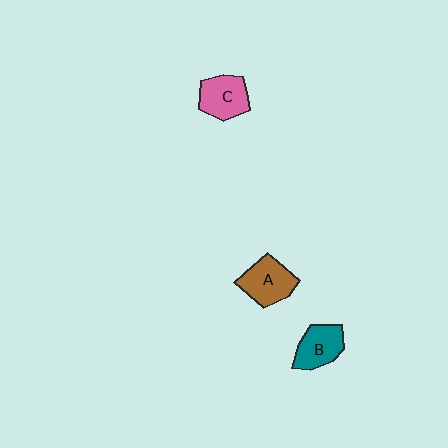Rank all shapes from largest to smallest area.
From largest to smallest: A (brown), C (pink), B (teal).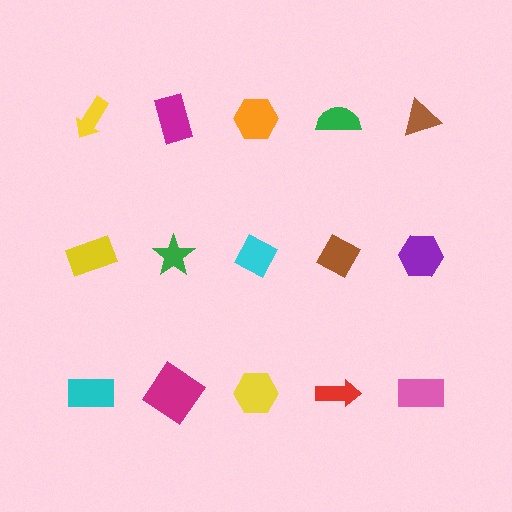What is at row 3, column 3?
A yellow hexagon.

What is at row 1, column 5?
A brown triangle.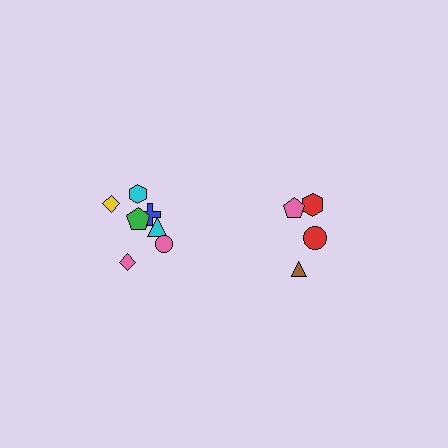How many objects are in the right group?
There are 4 objects.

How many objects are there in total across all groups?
There are 11 objects.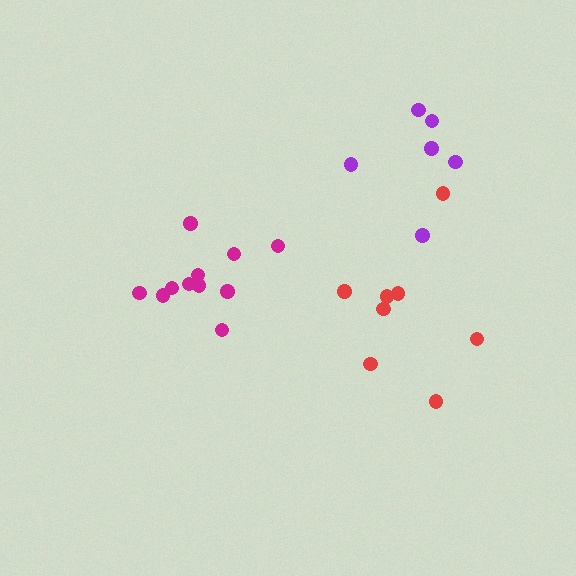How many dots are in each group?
Group 1: 6 dots, Group 2: 11 dots, Group 3: 8 dots (25 total).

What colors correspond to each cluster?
The clusters are colored: purple, magenta, red.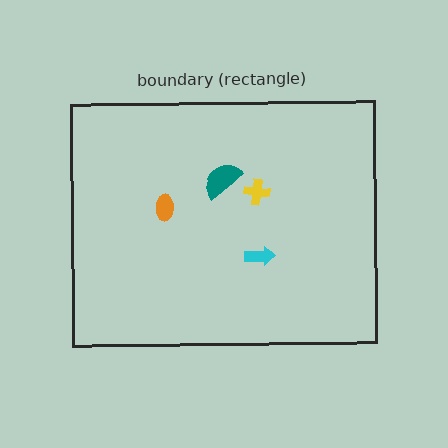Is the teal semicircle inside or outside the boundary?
Inside.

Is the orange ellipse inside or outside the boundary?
Inside.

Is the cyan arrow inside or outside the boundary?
Inside.